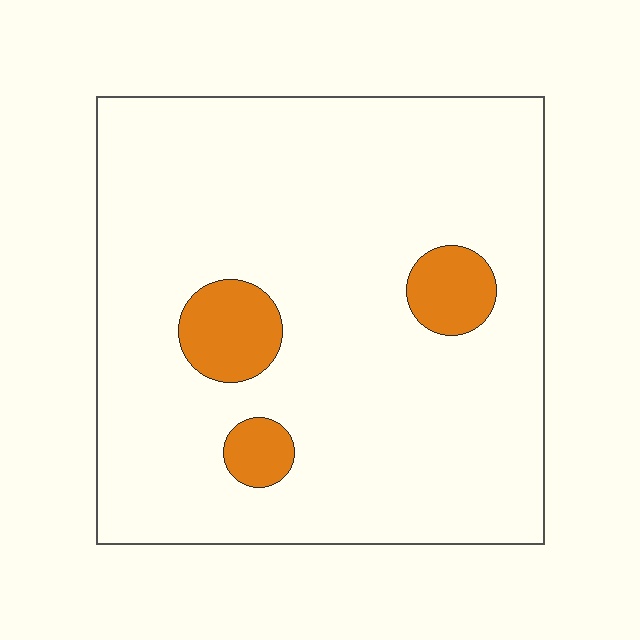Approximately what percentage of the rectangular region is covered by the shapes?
Approximately 10%.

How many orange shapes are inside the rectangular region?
3.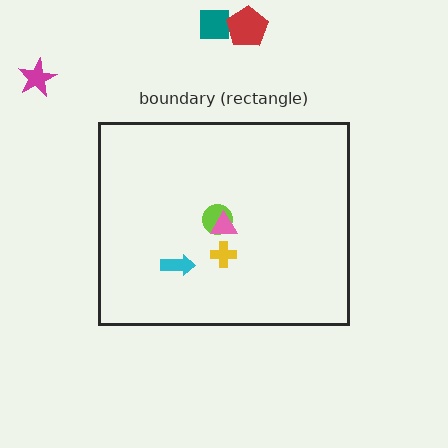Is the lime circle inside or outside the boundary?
Inside.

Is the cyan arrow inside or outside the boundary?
Inside.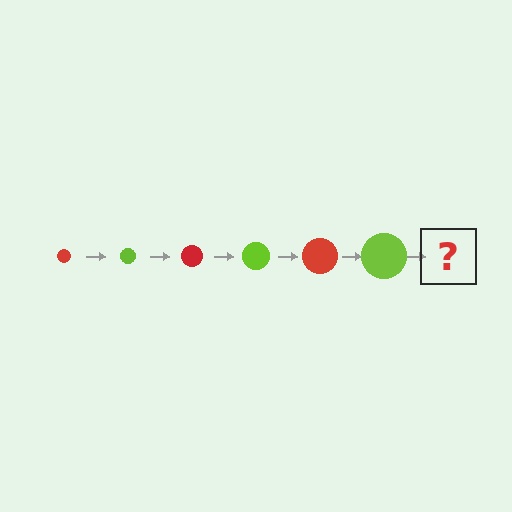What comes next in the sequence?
The next element should be a red circle, larger than the previous one.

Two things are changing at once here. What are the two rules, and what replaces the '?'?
The two rules are that the circle grows larger each step and the color cycles through red and lime. The '?' should be a red circle, larger than the previous one.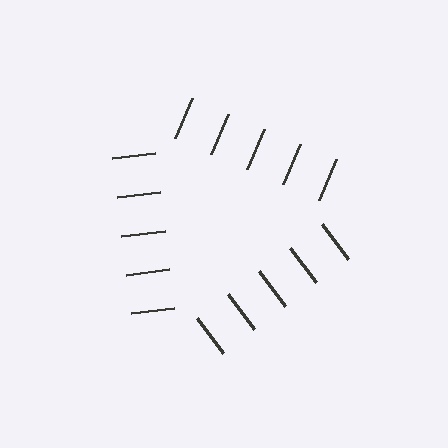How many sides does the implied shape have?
3 sides — the line-ends trace a triangle.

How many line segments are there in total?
15 — 5 along each of the 3 edges.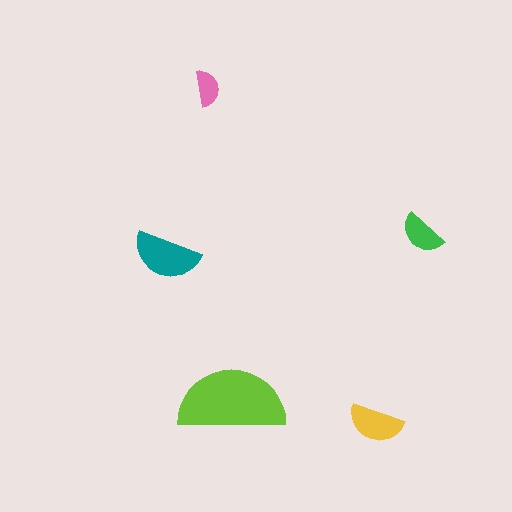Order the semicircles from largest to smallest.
the lime one, the teal one, the yellow one, the green one, the pink one.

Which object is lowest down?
The yellow semicircle is bottommost.